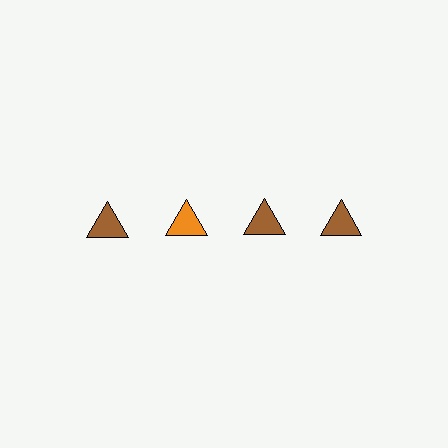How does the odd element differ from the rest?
It has a different color: orange instead of brown.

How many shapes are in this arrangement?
There are 4 shapes arranged in a grid pattern.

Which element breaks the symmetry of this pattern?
The orange triangle in the top row, second from left column breaks the symmetry. All other shapes are brown triangles.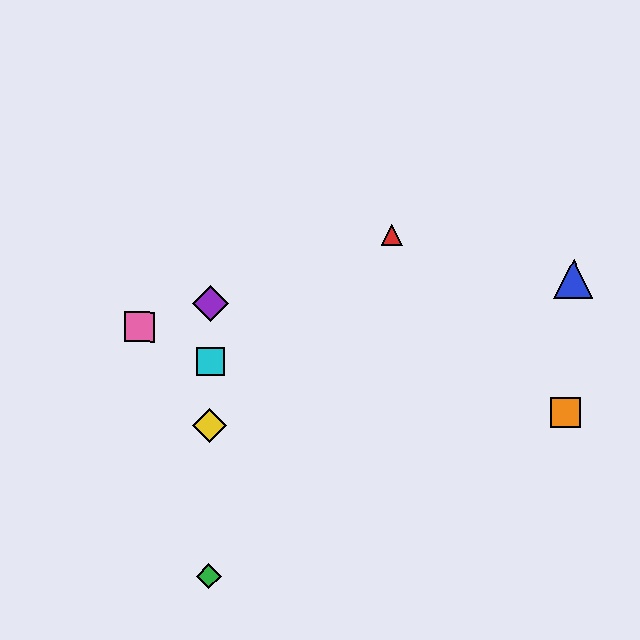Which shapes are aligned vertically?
The green diamond, the yellow diamond, the purple diamond, the cyan square are aligned vertically.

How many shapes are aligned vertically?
4 shapes (the green diamond, the yellow diamond, the purple diamond, the cyan square) are aligned vertically.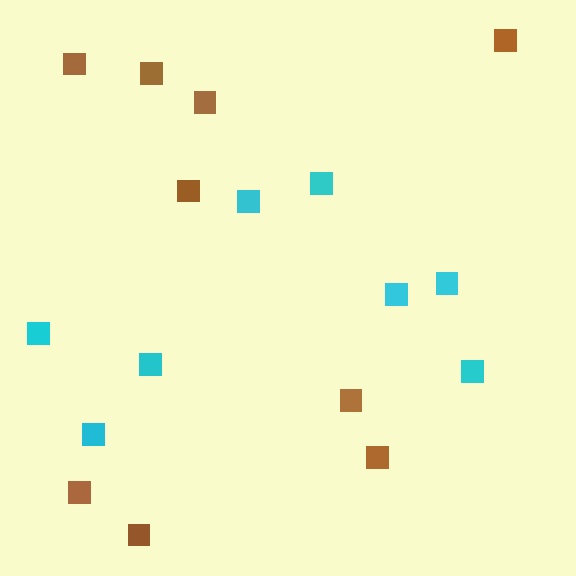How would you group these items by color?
There are 2 groups: one group of brown squares (9) and one group of cyan squares (8).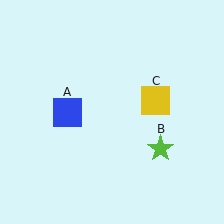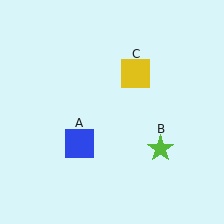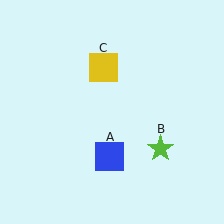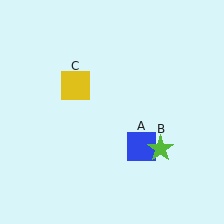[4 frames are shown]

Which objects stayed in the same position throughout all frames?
Lime star (object B) remained stationary.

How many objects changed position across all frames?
2 objects changed position: blue square (object A), yellow square (object C).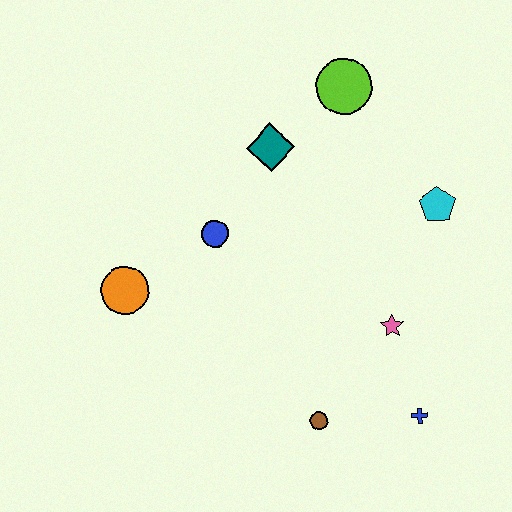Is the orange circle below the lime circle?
Yes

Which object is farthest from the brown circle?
The lime circle is farthest from the brown circle.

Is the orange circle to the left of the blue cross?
Yes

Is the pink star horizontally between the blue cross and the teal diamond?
Yes